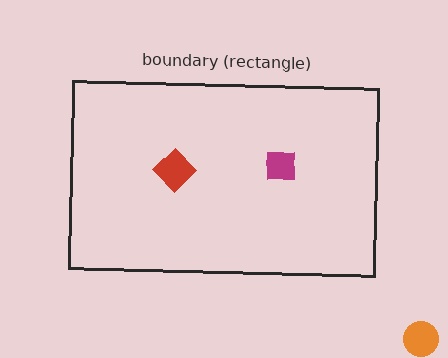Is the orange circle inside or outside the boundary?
Outside.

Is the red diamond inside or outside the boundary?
Inside.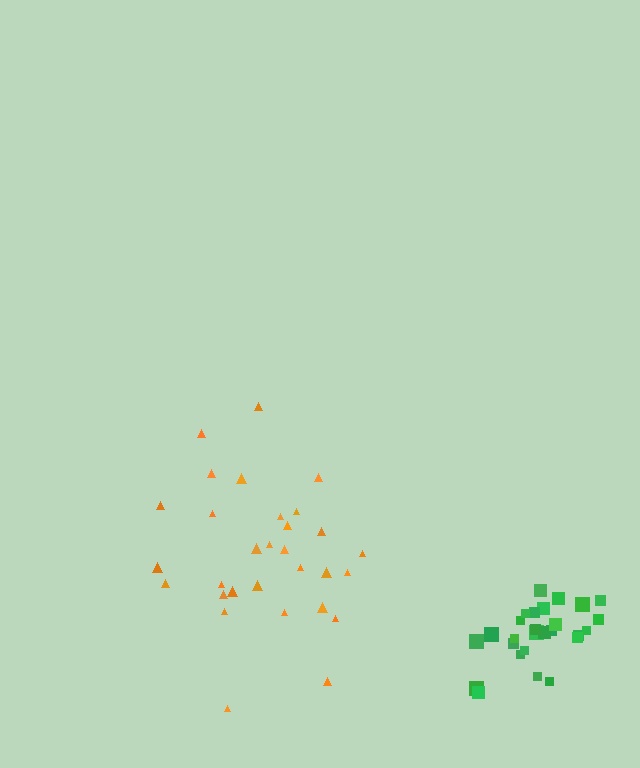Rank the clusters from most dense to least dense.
green, orange.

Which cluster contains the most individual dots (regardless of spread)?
Orange (30).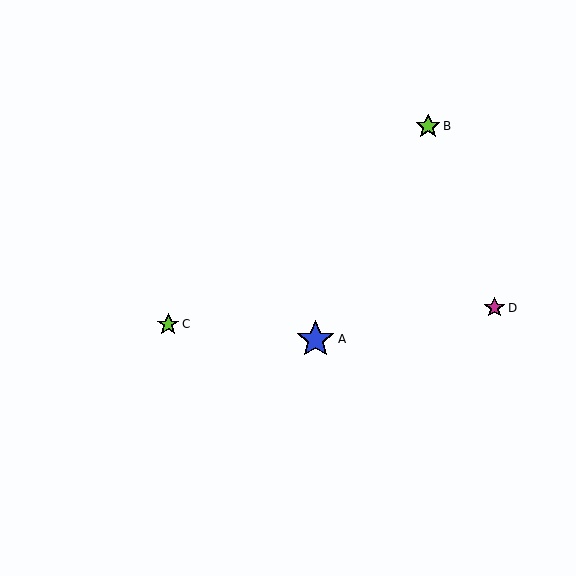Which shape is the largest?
The blue star (labeled A) is the largest.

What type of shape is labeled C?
Shape C is a lime star.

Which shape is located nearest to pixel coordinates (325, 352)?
The blue star (labeled A) at (315, 339) is nearest to that location.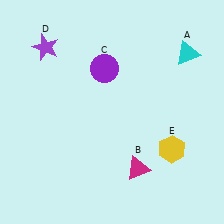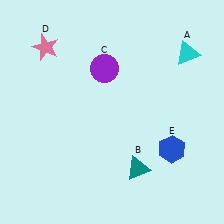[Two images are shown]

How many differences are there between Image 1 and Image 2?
There are 3 differences between the two images.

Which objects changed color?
B changed from magenta to teal. D changed from purple to pink. E changed from yellow to blue.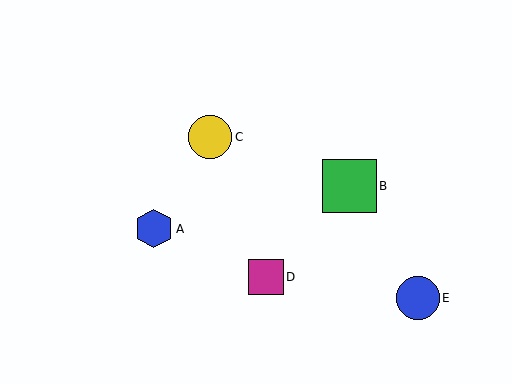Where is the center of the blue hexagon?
The center of the blue hexagon is at (154, 229).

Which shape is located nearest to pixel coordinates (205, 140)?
The yellow circle (labeled C) at (210, 137) is nearest to that location.